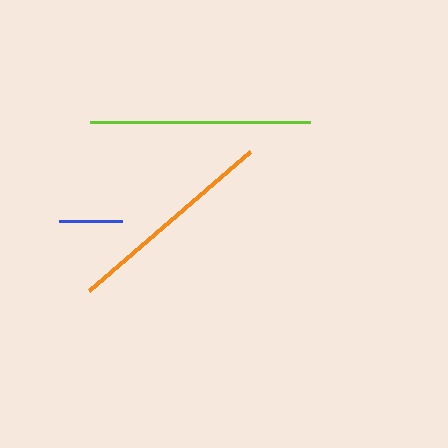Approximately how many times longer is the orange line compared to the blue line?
The orange line is approximately 3.4 times the length of the blue line.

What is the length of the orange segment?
The orange segment is approximately 213 pixels long.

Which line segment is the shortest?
The blue line is the shortest at approximately 63 pixels.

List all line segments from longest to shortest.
From longest to shortest: lime, orange, blue.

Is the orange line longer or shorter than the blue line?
The orange line is longer than the blue line.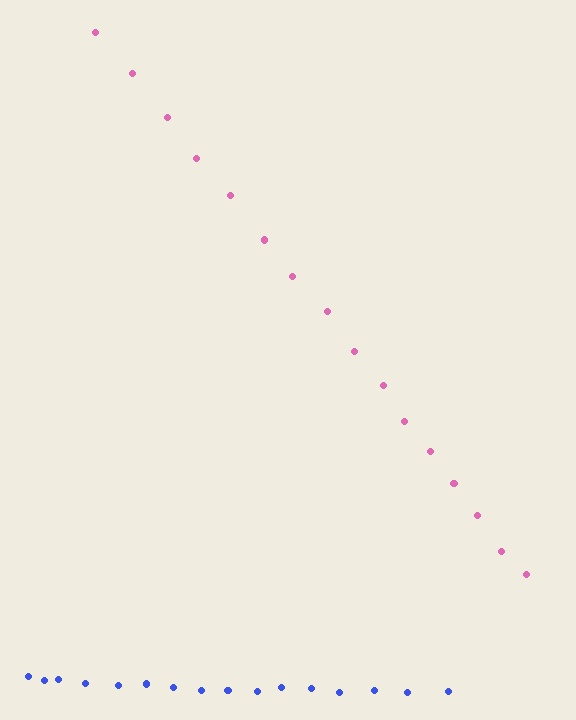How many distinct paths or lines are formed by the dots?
There are 2 distinct paths.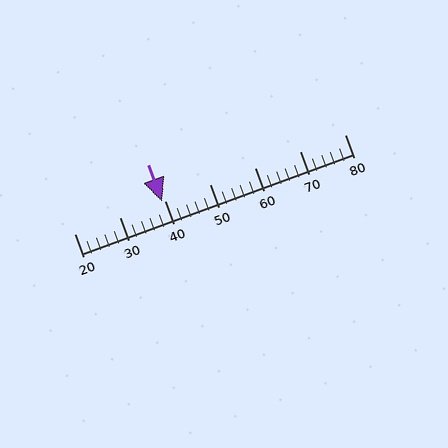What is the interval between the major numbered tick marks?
The major tick marks are spaced 10 units apart.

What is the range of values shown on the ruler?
The ruler shows values from 20 to 80.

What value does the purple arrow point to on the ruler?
The purple arrow points to approximately 40.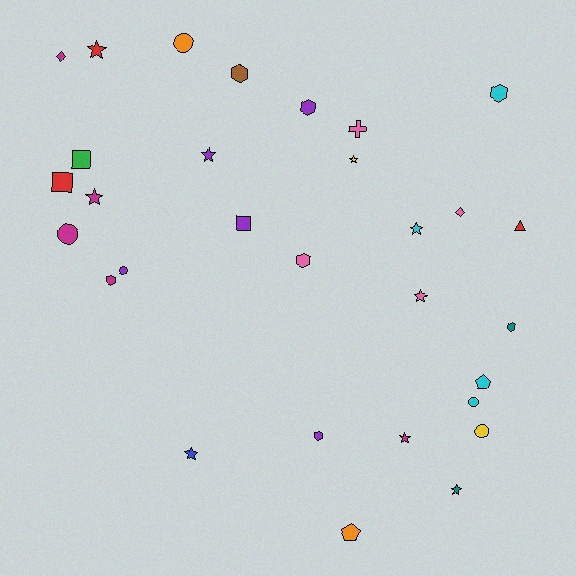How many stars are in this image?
There are 9 stars.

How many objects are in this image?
There are 30 objects.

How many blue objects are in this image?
There is 1 blue object.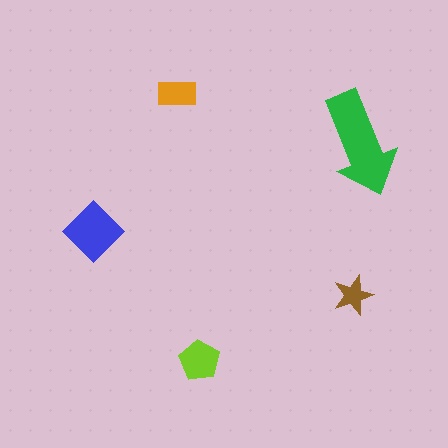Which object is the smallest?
The brown star.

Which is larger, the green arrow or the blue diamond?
The green arrow.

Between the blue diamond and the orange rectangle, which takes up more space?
The blue diamond.